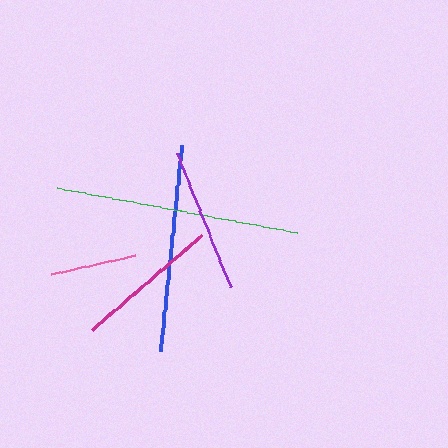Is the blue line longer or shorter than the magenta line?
The blue line is longer than the magenta line.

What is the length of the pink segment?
The pink segment is approximately 86 pixels long.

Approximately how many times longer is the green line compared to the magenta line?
The green line is approximately 1.7 times the length of the magenta line.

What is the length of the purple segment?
The purple segment is approximately 145 pixels long.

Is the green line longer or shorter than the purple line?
The green line is longer than the purple line.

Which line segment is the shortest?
The pink line is the shortest at approximately 86 pixels.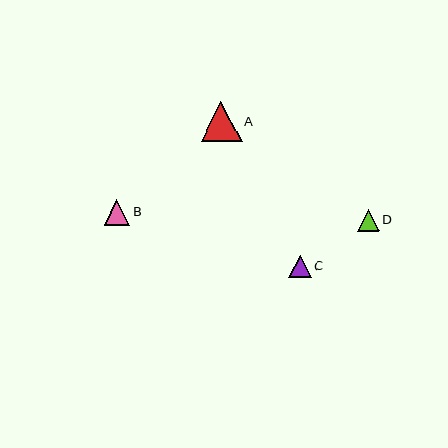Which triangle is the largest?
Triangle A is the largest with a size of approximately 41 pixels.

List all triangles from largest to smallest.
From largest to smallest: A, B, C, D.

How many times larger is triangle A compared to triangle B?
Triangle A is approximately 1.6 times the size of triangle B.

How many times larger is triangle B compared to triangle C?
Triangle B is approximately 1.1 times the size of triangle C.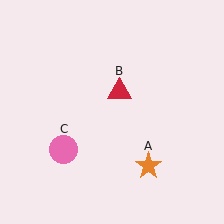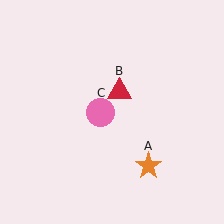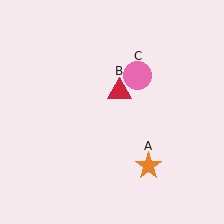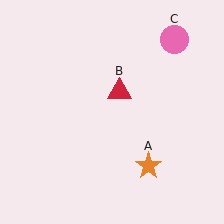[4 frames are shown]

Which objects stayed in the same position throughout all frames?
Orange star (object A) and red triangle (object B) remained stationary.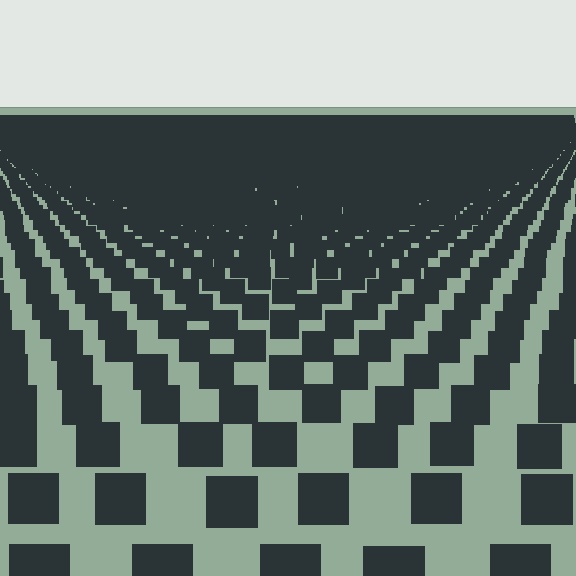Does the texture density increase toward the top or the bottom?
Density increases toward the top.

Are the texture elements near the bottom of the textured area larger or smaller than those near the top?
Larger. Near the bottom, elements are closer to the viewer and appear at a bigger on-screen size.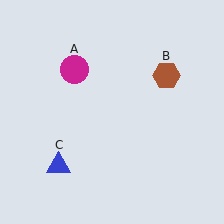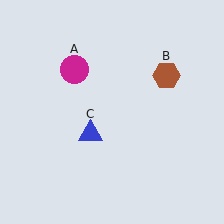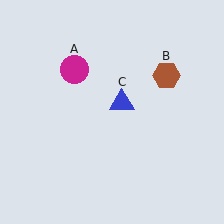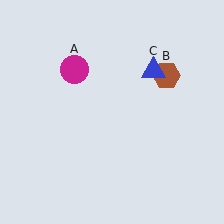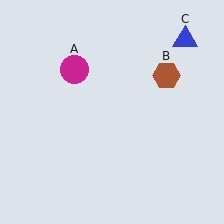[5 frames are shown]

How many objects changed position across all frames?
1 object changed position: blue triangle (object C).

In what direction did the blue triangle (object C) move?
The blue triangle (object C) moved up and to the right.